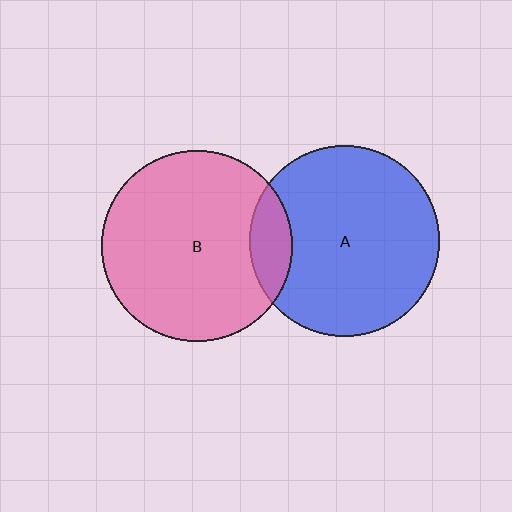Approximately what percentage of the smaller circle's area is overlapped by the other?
Approximately 15%.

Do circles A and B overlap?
Yes.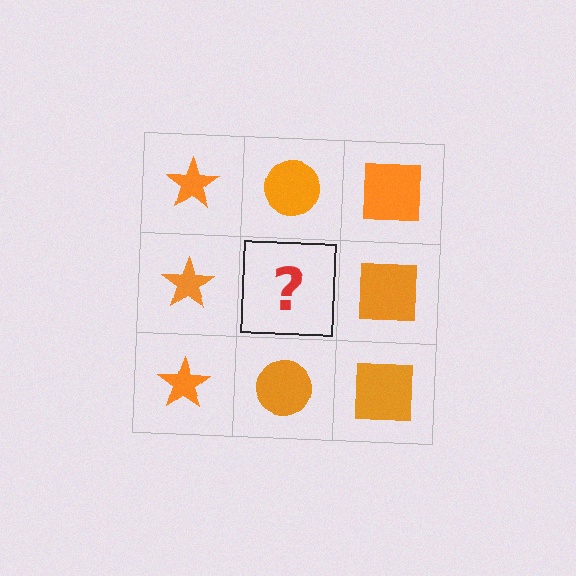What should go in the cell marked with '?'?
The missing cell should contain an orange circle.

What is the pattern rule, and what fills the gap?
The rule is that each column has a consistent shape. The gap should be filled with an orange circle.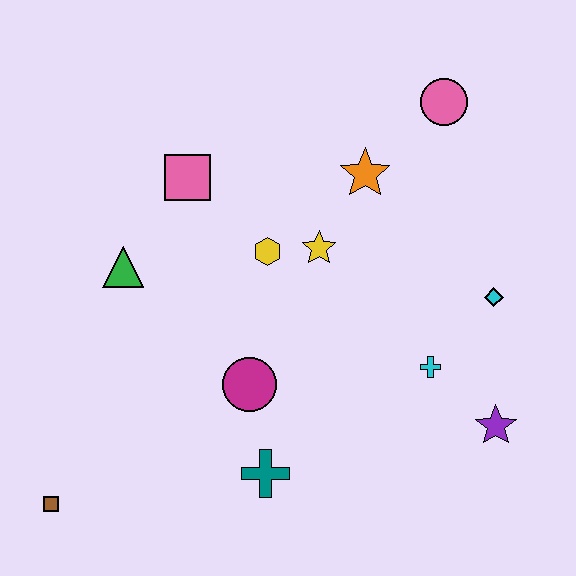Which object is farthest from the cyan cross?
The brown square is farthest from the cyan cross.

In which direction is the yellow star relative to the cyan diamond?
The yellow star is to the left of the cyan diamond.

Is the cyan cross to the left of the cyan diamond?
Yes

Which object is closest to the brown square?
The teal cross is closest to the brown square.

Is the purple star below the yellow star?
Yes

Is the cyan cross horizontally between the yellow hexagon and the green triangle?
No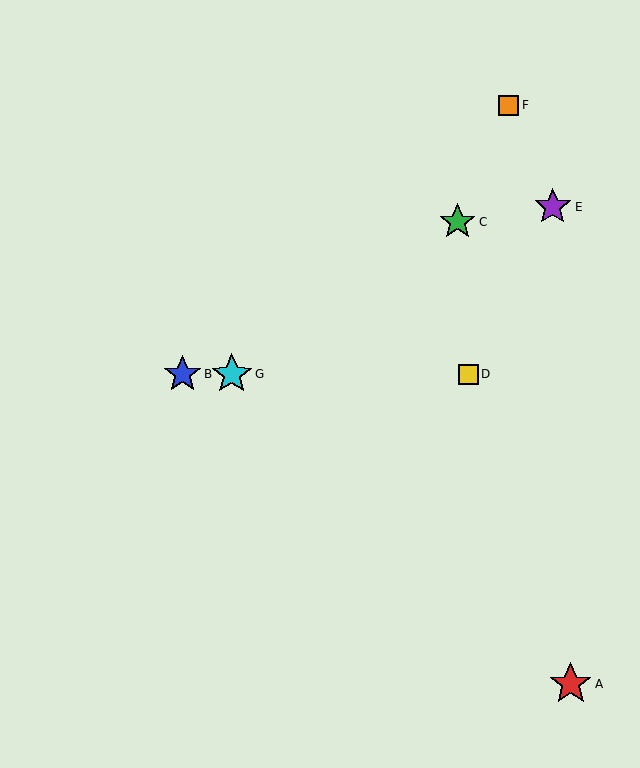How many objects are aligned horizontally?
3 objects (B, D, G) are aligned horizontally.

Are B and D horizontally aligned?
Yes, both are at y≈374.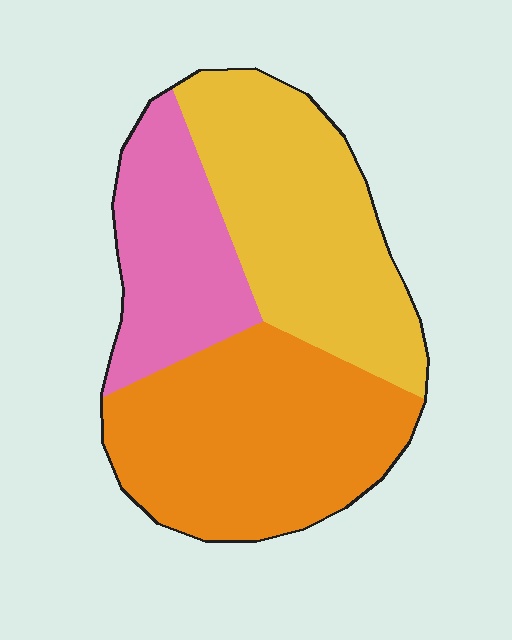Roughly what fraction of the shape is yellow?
Yellow covers 37% of the shape.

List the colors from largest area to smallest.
From largest to smallest: orange, yellow, pink.